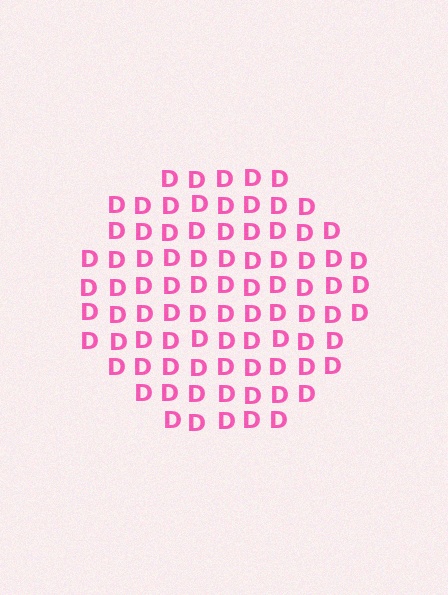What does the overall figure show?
The overall figure shows a circle.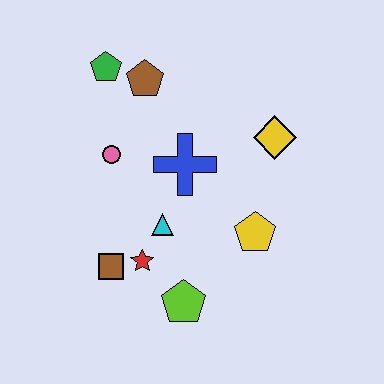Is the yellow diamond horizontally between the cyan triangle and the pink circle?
No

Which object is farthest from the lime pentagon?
The green pentagon is farthest from the lime pentagon.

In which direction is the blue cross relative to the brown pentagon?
The blue cross is below the brown pentagon.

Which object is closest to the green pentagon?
The brown pentagon is closest to the green pentagon.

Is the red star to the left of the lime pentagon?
Yes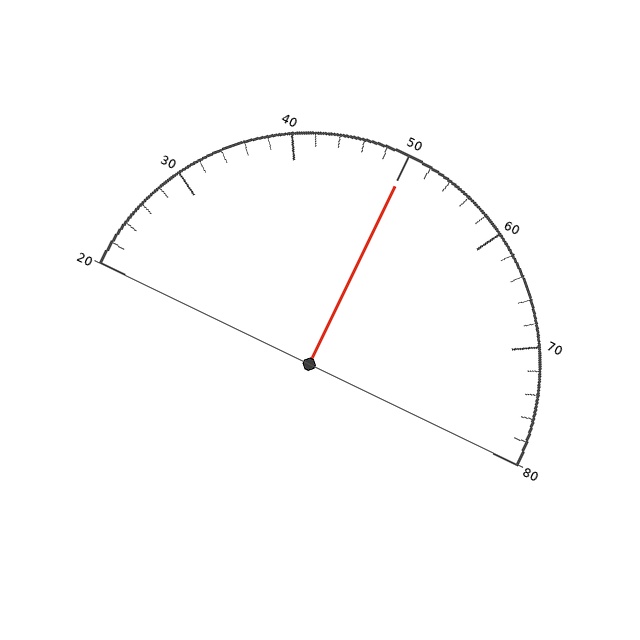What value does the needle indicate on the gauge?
The needle indicates approximately 50.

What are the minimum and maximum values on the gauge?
The gauge ranges from 20 to 80.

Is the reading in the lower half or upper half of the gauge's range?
The reading is in the upper half of the range (20 to 80).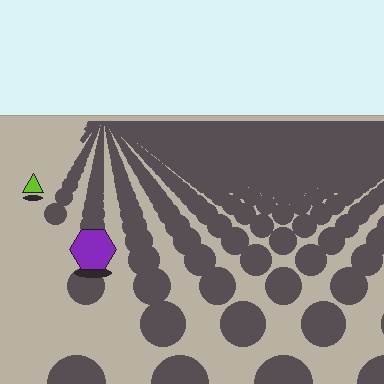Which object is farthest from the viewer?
The lime triangle is farthest from the viewer. It appears smaller and the ground texture around it is denser.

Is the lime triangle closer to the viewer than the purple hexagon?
No. The purple hexagon is closer — you can tell from the texture gradient: the ground texture is coarser near it.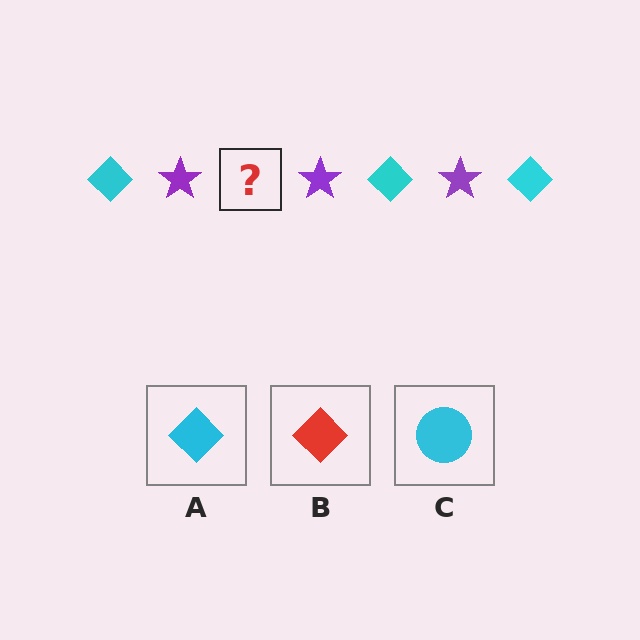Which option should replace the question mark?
Option A.